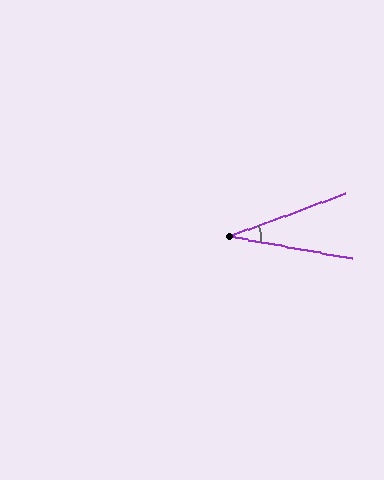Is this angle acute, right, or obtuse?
It is acute.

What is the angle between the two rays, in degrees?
Approximately 30 degrees.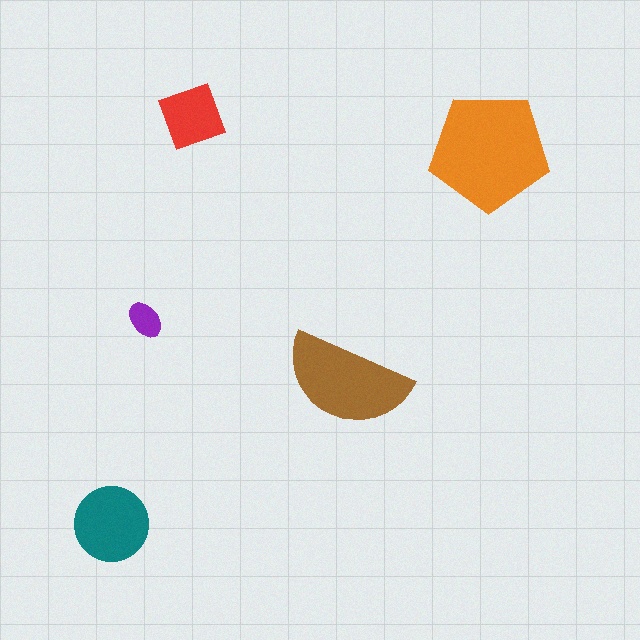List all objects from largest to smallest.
The orange pentagon, the brown semicircle, the teal circle, the red square, the purple ellipse.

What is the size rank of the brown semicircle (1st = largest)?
2nd.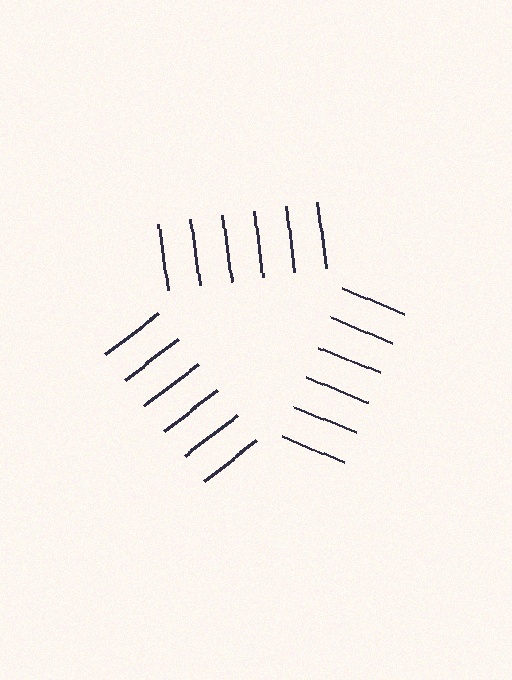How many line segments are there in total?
18 — 6 along each of the 3 edges.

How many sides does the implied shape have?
3 sides — the line-ends trace a triangle.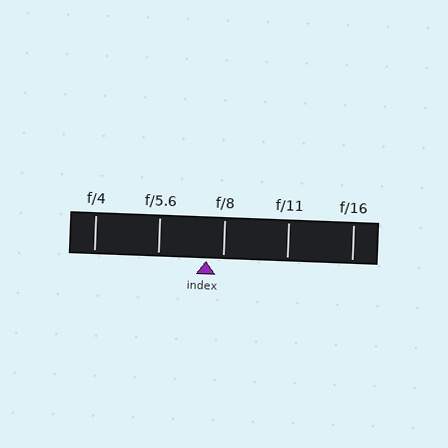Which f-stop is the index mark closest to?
The index mark is closest to f/8.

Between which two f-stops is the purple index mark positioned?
The index mark is between f/5.6 and f/8.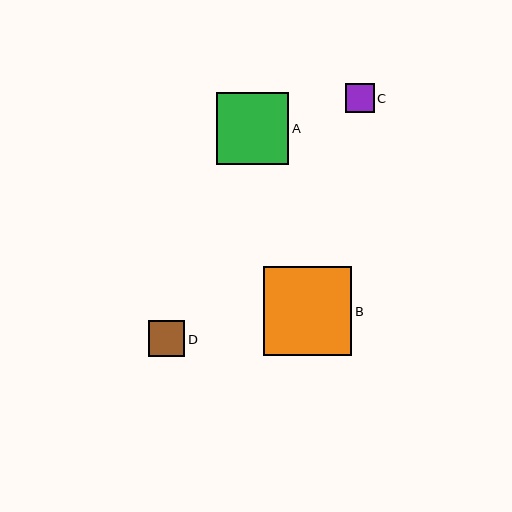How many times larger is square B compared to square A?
Square B is approximately 1.2 times the size of square A.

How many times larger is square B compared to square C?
Square B is approximately 3.1 times the size of square C.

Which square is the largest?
Square B is the largest with a size of approximately 88 pixels.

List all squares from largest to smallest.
From largest to smallest: B, A, D, C.